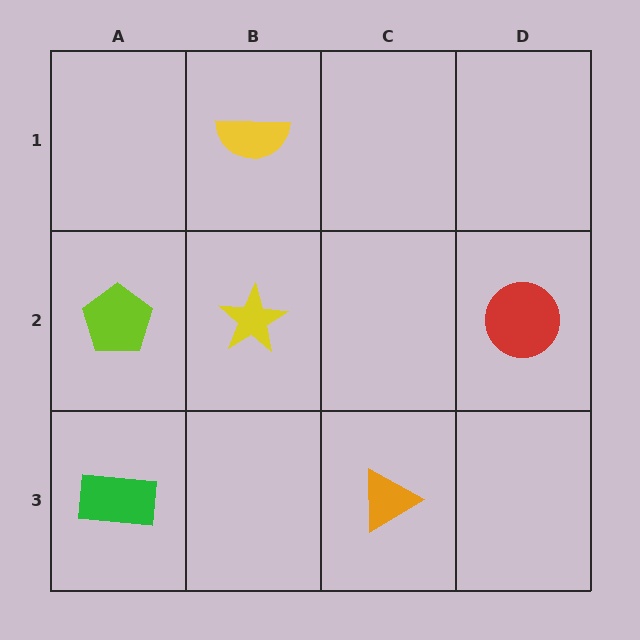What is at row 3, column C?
An orange triangle.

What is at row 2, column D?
A red circle.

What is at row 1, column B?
A yellow semicircle.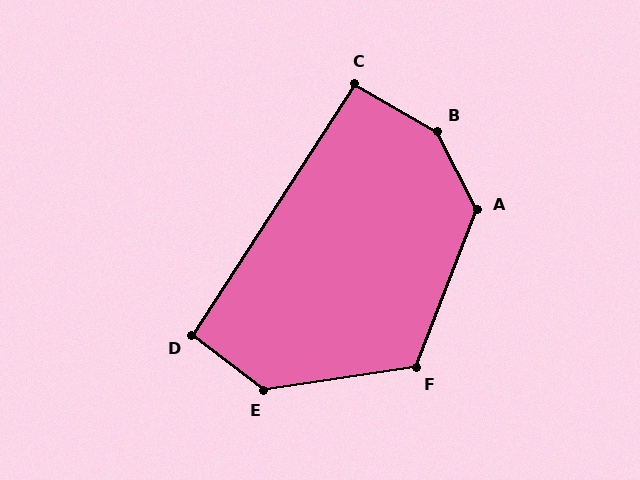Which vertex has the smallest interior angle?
C, at approximately 93 degrees.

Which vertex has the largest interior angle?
B, at approximately 147 degrees.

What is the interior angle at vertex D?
Approximately 94 degrees (approximately right).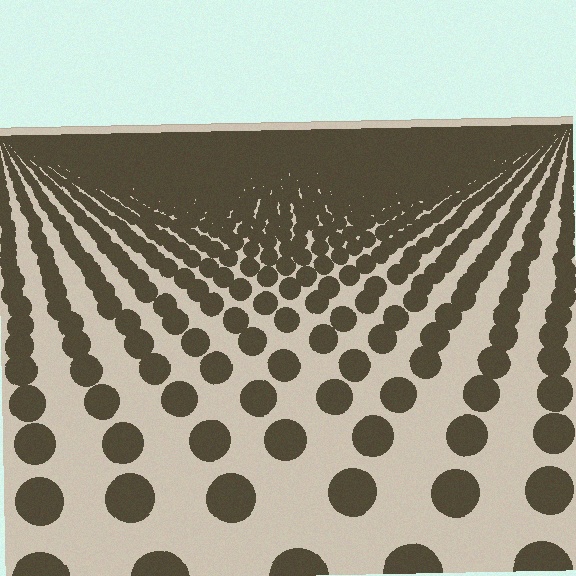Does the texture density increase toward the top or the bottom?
Density increases toward the top.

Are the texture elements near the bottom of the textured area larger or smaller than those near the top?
Larger. Near the bottom, elements are closer to the viewer and appear at a bigger on-screen size.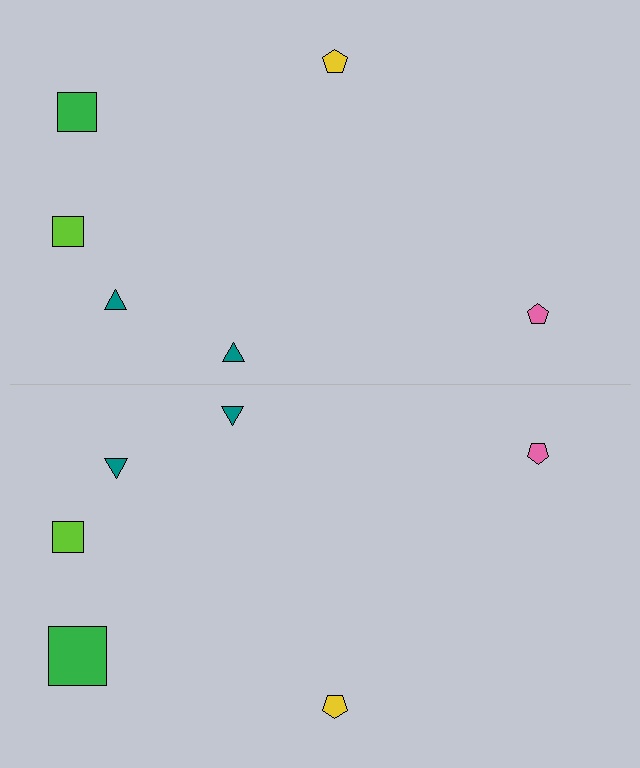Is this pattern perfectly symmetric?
No, the pattern is not perfectly symmetric. The green square on the bottom side has a different size than its mirror counterpart.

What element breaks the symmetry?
The green square on the bottom side has a different size than its mirror counterpart.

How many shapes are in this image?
There are 12 shapes in this image.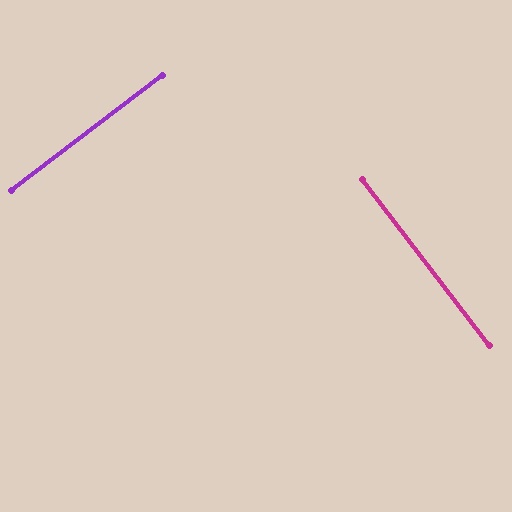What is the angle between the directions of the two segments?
Approximately 90 degrees.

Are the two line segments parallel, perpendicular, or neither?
Perpendicular — they meet at approximately 90°.